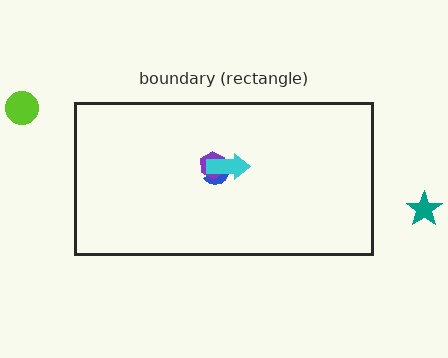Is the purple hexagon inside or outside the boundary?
Inside.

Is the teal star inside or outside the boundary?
Outside.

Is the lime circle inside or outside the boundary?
Outside.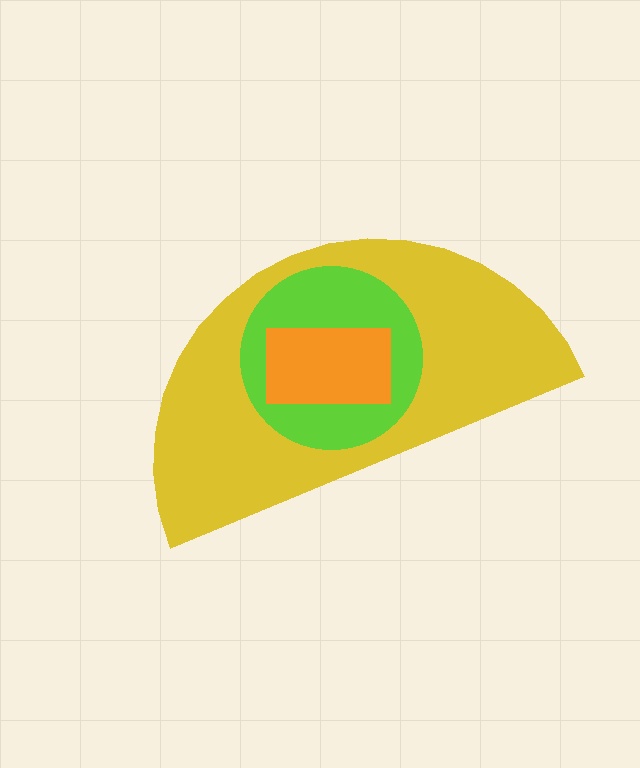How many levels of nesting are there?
3.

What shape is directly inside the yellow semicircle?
The lime circle.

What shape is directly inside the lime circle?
The orange rectangle.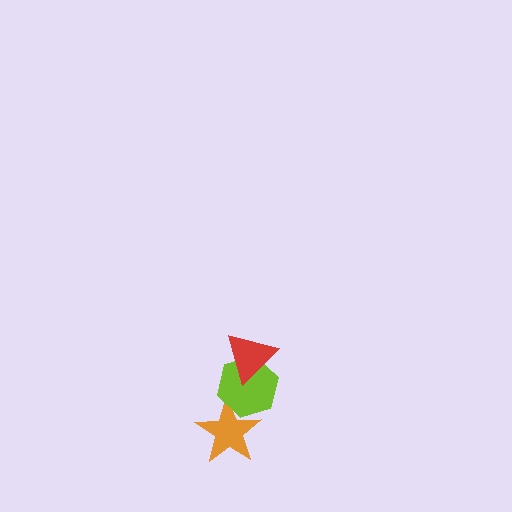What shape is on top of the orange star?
The lime hexagon is on top of the orange star.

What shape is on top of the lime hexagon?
The red triangle is on top of the lime hexagon.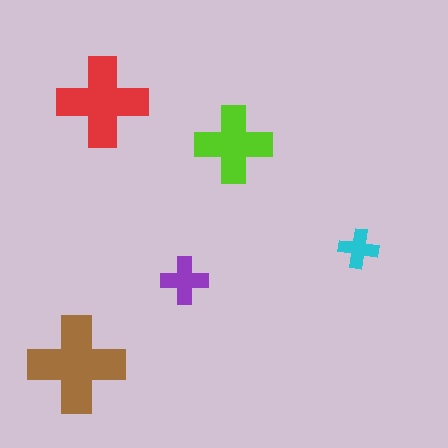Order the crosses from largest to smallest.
the brown one, the red one, the lime one, the purple one, the cyan one.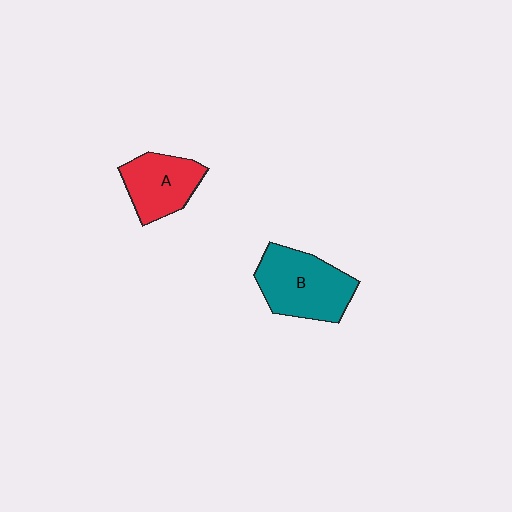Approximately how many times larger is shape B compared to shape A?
Approximately 1.3 times.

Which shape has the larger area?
Shape B (teal).